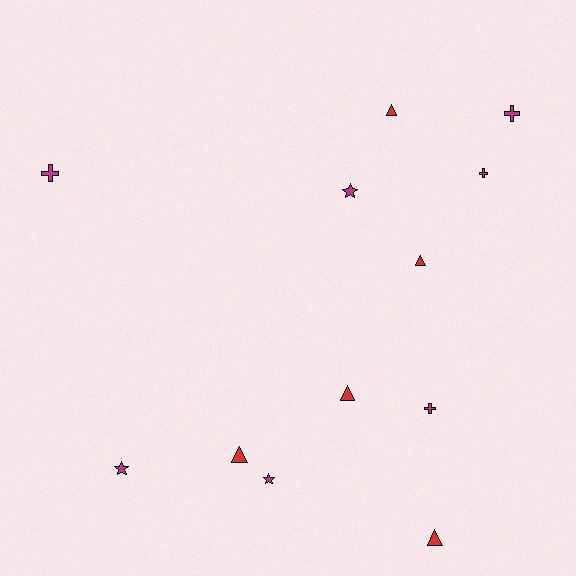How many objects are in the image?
There are 12 objects.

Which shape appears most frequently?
Triangle, with 5 objects.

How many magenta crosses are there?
There are 4 magenta crosses.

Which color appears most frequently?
Magenta, with 7 objects.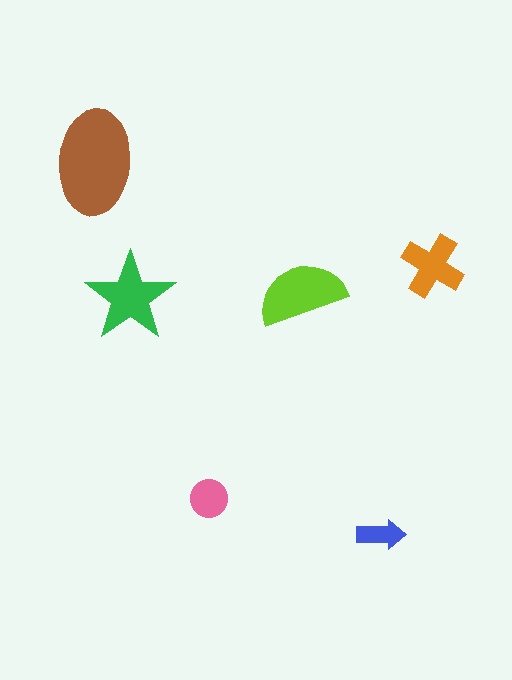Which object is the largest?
The brown ellipse.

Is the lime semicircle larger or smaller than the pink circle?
Larger.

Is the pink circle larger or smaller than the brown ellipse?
Smaller.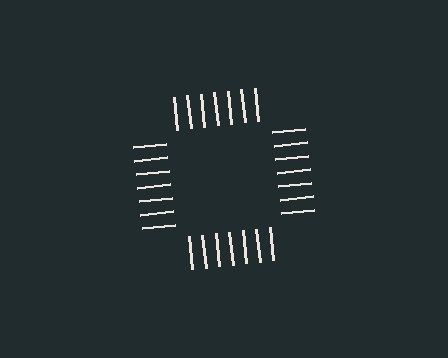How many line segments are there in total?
28 — 7 along each of the 4 edges.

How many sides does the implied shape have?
4 sides — the line-ends trace a square.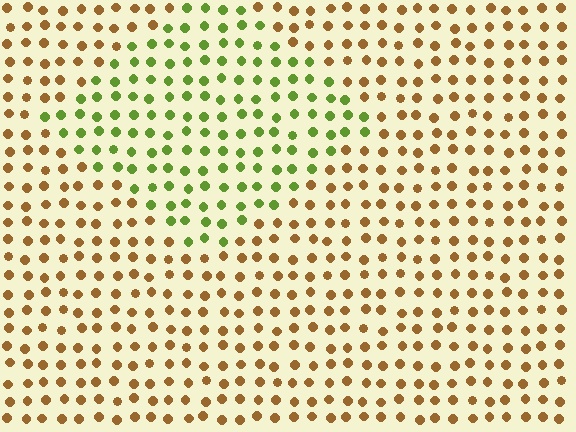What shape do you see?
I see a diamond.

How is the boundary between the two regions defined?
The boundary is defined purely by a slight shift in hue (about 61 degrees). Spacing, size, and orientation are identical on both sides.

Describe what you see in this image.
The image is filled with small brown elements in a uniform arrangement. A diamond-shaped region is visible where the elements are tinted to a slightly different hue, forming a subtle color boundary.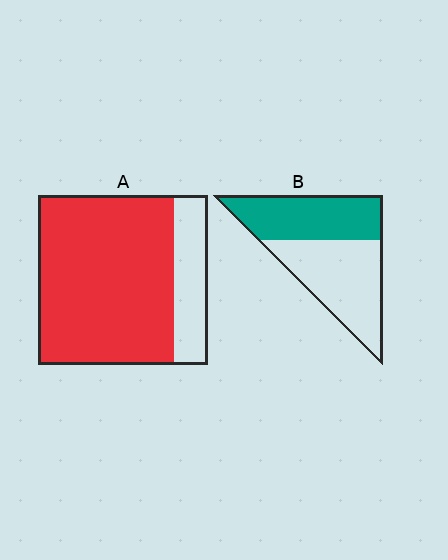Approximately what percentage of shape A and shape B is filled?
A is approximately 80% and B is approximately 45%.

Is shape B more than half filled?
No.